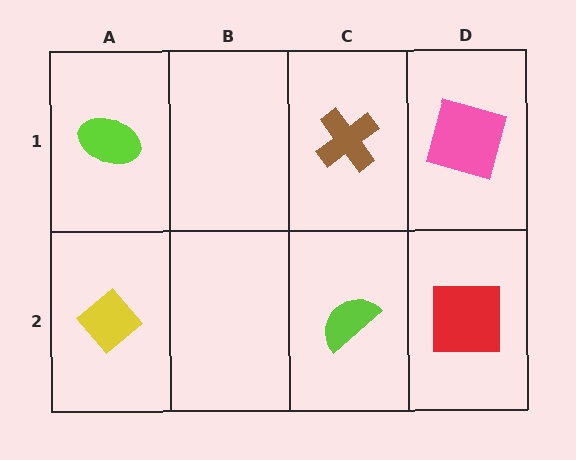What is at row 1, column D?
A pink square.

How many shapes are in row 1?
3 shapes.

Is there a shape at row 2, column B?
No, that cell is empty.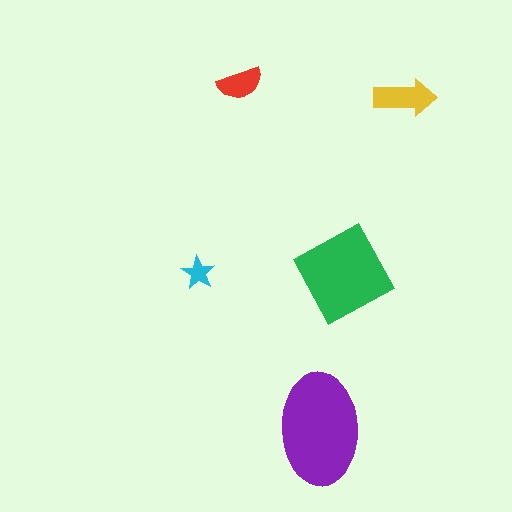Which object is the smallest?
The cyan star.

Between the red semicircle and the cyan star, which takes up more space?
The red semicircle.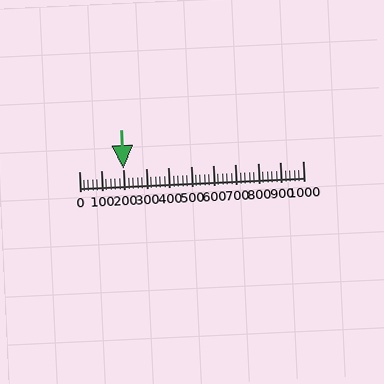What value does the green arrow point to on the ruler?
The green arrow points to approximately 200.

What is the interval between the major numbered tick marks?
The major tick marks are spaced 100 units apart.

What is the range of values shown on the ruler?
The ruler shows values from 0 to 1000.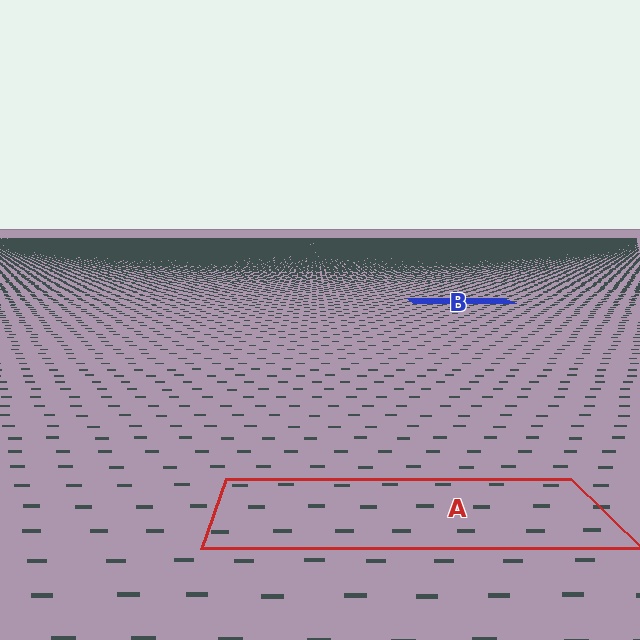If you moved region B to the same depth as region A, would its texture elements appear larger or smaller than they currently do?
They would appear larger. At a closer depth, the same texture elements are projected at a bigger on-screen size.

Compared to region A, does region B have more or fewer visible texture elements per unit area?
Region B has more texture elements per unit area — they are packed more densely because it is farther away.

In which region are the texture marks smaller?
The texture marks are smaller in region B, because it is farther away.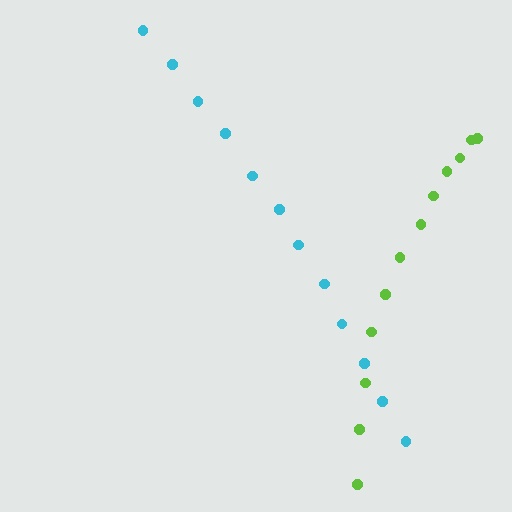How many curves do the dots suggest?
There are 2 distinct paths.